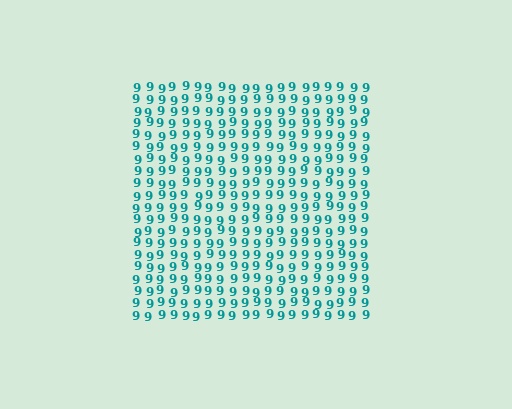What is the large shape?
The large shape is a square.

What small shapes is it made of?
It is made of small digit 9's.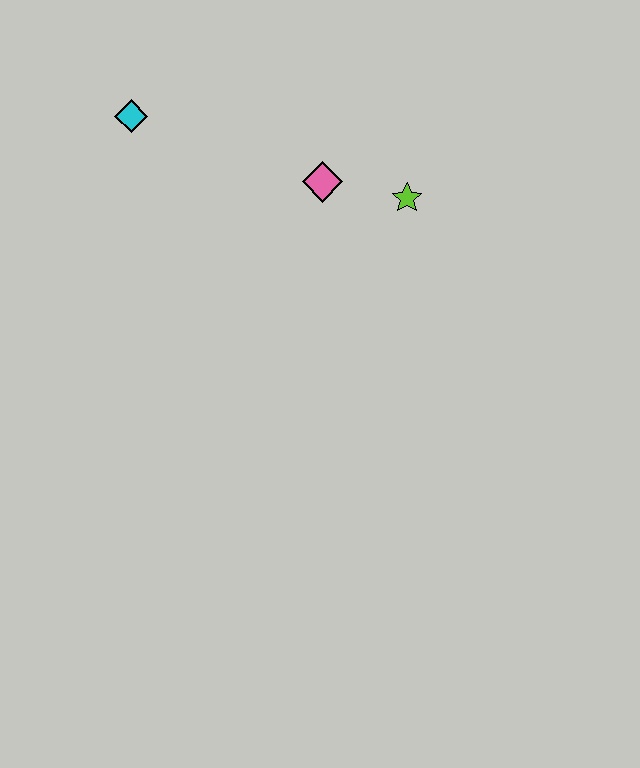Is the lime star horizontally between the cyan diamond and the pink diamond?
No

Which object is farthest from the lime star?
The cyan diamond is farthest from the lime star.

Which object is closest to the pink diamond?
The lime star is closest to the pink diamond.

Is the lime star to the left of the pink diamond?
No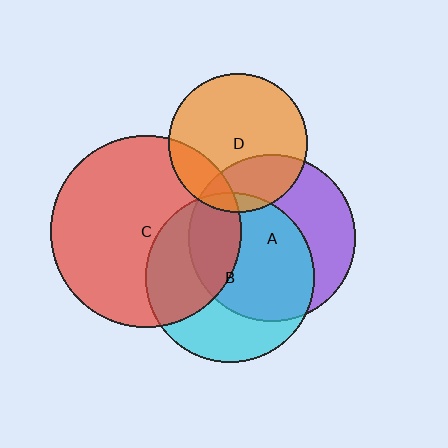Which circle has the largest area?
Circle C (red).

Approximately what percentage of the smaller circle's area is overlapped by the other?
Approximately 15%.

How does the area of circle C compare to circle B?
Approximately 1.3 times.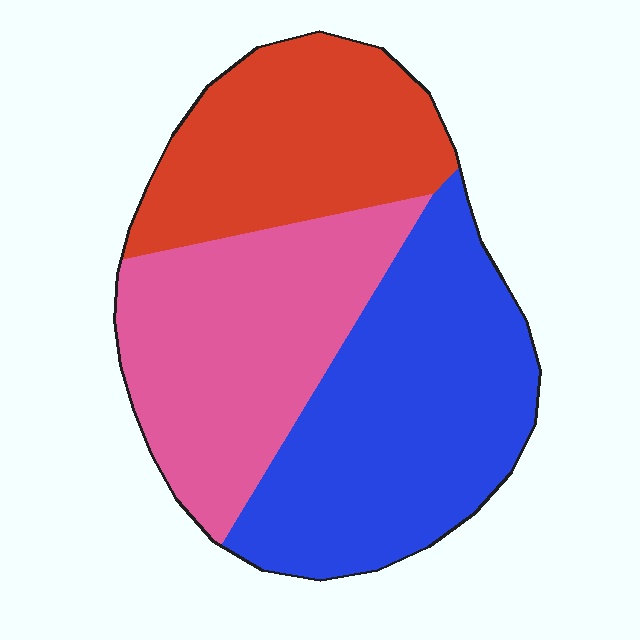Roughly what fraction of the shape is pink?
Pink covers about 35% of the shape.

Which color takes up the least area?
Red, at roughly 25%.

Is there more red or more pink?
Pink.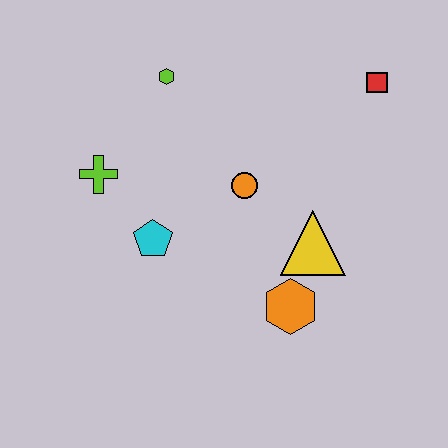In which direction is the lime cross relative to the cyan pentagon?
The lime cross is above the cyan pentagon.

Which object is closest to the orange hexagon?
The yellow triangle is closest to the orange hexagon.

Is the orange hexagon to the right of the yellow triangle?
No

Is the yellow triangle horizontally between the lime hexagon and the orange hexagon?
No